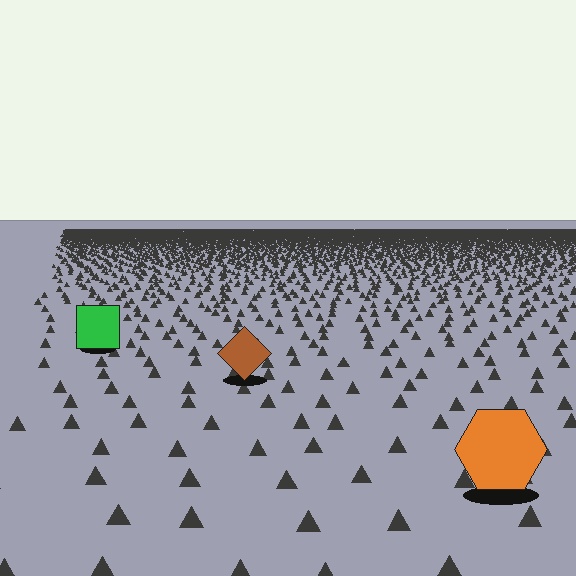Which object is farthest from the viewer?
The green square is farthest from the viewer. It appears smaller and the ground texture around it is denser.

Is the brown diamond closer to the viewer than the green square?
Yes. The brown diamond is closer — you can tell from the texture gradient: the ground texture is coarser near it.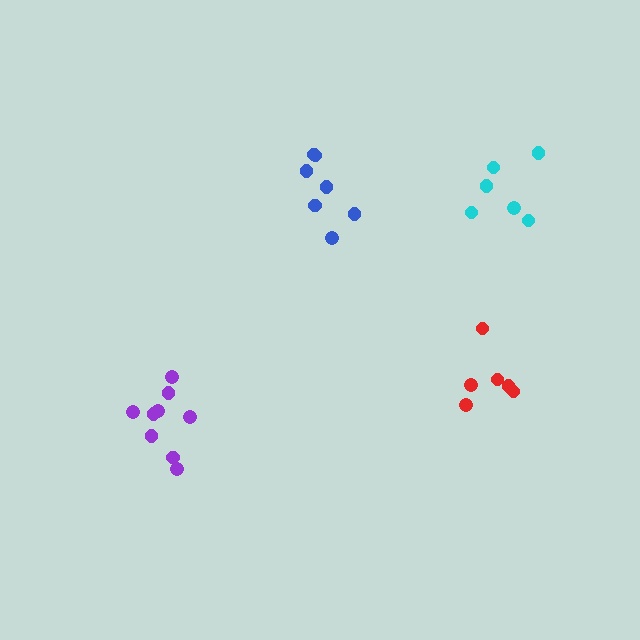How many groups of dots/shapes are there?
There are 4 groups.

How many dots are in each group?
Group 1: 7 dots, Group 2: 6 dots, Group 3: 9 dots, Group 4: 6 dots (28 total).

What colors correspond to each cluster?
The clusters are colored: blue, red, purple, cyan.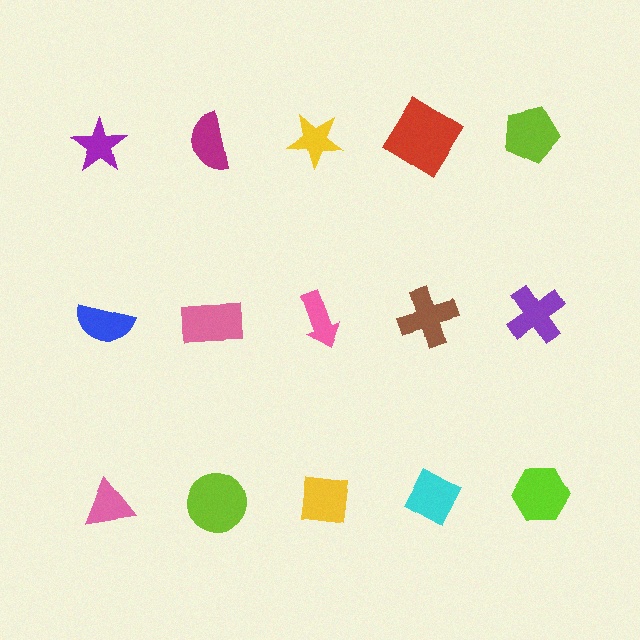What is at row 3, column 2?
A lime circle.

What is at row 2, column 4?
A brown cross.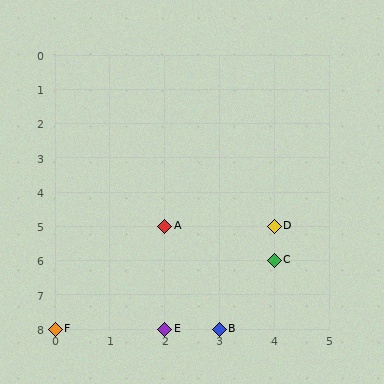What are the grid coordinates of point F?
Point F is at grid coordinates (0, 8).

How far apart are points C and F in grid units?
Points C and F are 4 columns and 2 rows apart (about 4.5 grid units diagonally).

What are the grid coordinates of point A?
Point A is at grid coordinates (2, 5).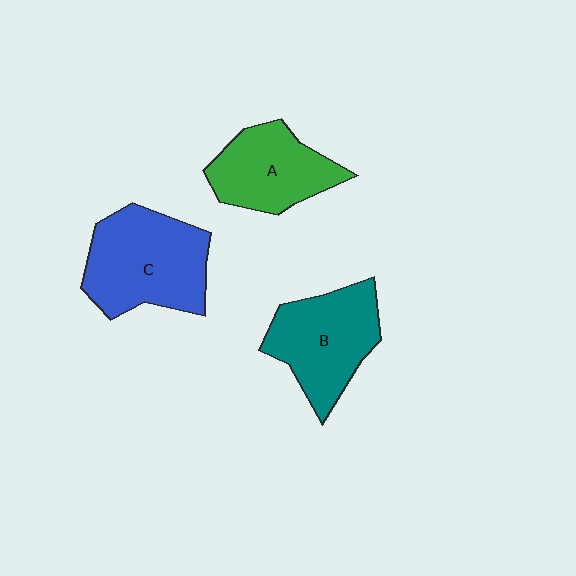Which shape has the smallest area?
Shape A (green).